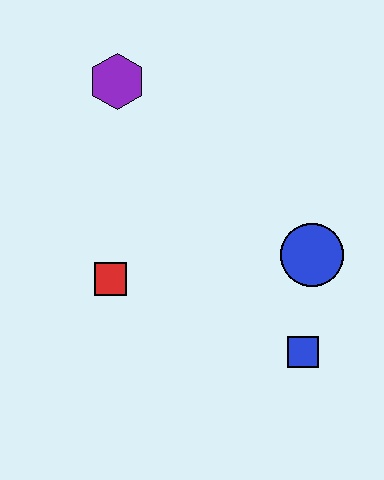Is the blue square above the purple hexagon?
No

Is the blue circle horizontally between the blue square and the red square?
No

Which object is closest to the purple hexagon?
The red square is closest to the purple hexagon.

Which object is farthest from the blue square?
The purple hexagon is farthest from the blue square.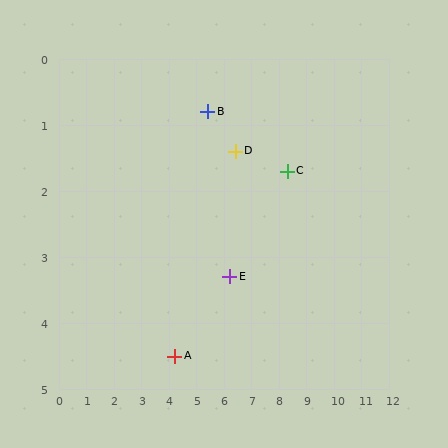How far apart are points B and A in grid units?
Points B and A are about 3.9 grid units apart.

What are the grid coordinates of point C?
Point C is at approximately (8.3, 1.7).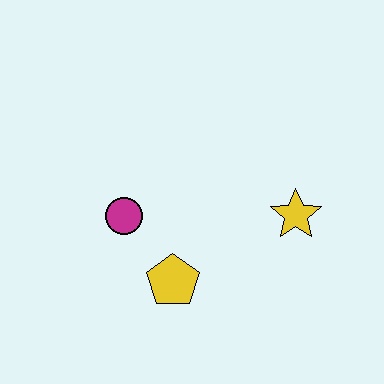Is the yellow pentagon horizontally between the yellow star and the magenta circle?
Yes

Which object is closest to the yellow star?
The yellow pentagon is closest to the yellow star.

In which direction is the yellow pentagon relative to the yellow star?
The yellow pentagon is to the left of the yellow star.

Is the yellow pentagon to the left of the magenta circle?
No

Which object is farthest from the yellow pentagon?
The yellow star is farthest from the yellow pentagon.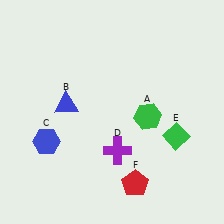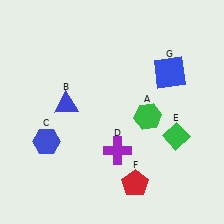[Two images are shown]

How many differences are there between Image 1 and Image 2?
There is 1 difference between the two images.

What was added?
A blue square (G) was added in Image 2.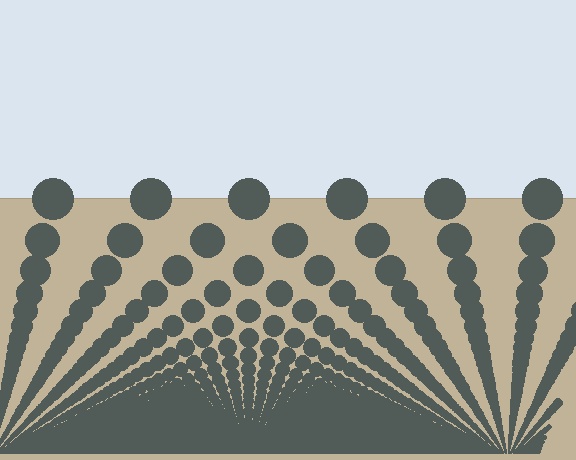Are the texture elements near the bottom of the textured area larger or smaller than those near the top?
Smaller. The gradient is inverted — elements near the bottom are smaller and denser.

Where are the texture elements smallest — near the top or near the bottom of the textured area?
Near the bottom.